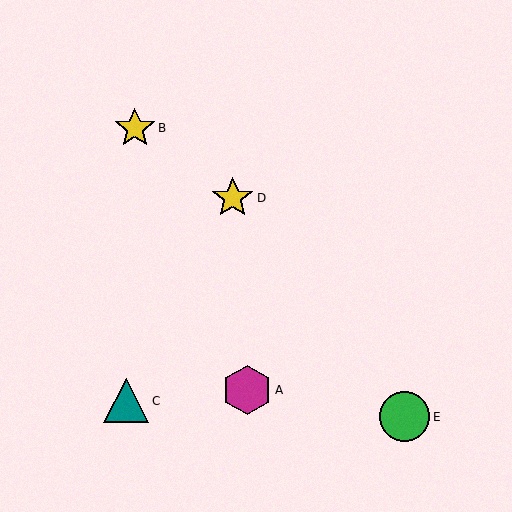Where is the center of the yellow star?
The center of the yellow star is at (233, 198).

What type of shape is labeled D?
Shape D is a yellow star.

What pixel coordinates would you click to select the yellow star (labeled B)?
Click at (135, 128) to select the yellow star B.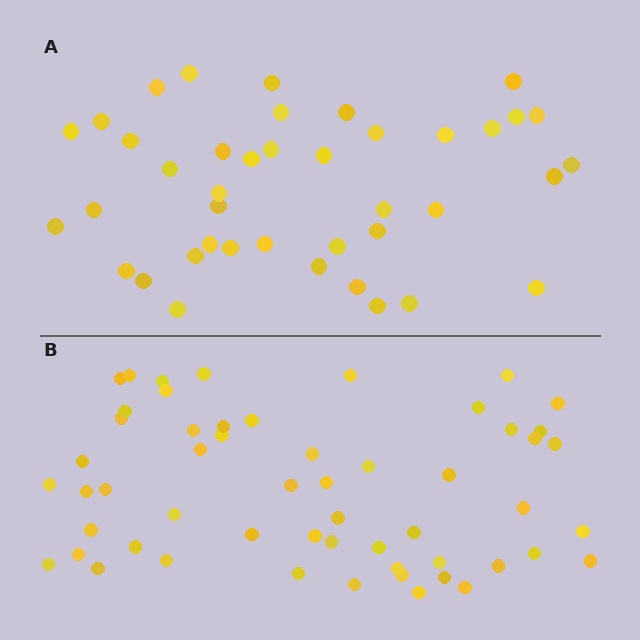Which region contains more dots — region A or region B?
Region B (the bottom region) has more dots.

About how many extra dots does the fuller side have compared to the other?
Region B has approximately 15 more dots than region A.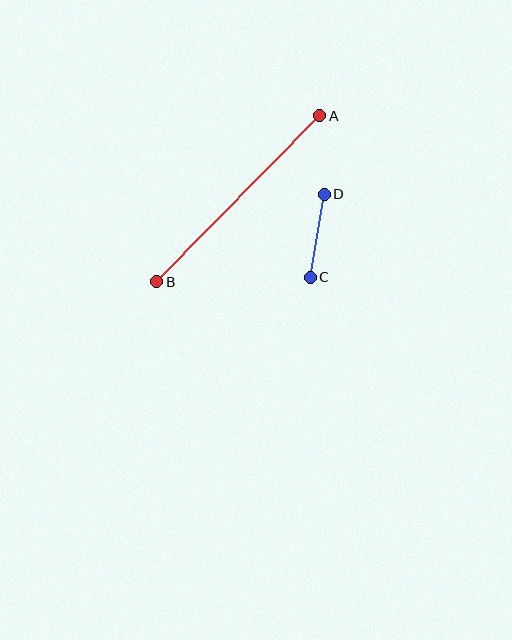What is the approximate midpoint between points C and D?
The midpoint is at approximately (317, 236) pixels.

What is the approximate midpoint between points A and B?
The midpoint is at approximately (238, 199) pixels.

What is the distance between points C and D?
The distance is approximately 84 pixels.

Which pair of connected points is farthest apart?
Points A and B are farthest apart.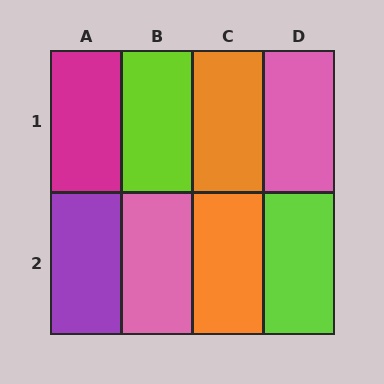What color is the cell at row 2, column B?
Pink.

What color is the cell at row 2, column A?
Purple.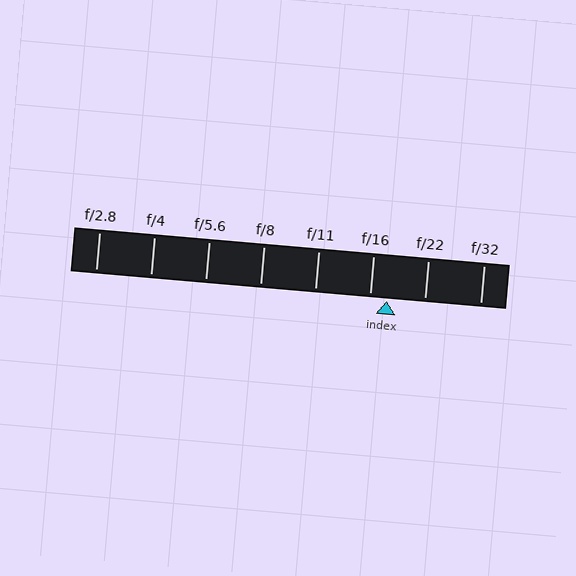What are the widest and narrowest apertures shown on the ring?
The widest aperture shown is f/2.8 and the narrowest is f/32.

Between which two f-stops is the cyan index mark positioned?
The index mark is between f/16 and f/22.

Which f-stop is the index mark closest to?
The index mark is closest to f/16.